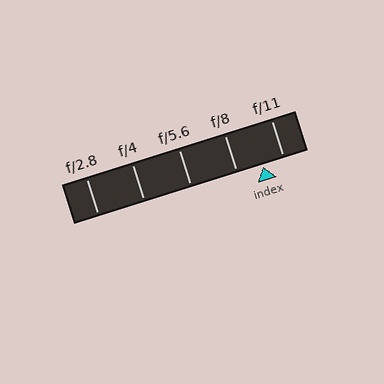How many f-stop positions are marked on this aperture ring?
There are 5 f-stop positions marked.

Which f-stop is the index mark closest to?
The index mark is closest to f/11.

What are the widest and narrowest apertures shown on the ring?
The widest aperture shown is f/2.8 and the narrowest is f/11.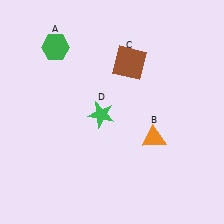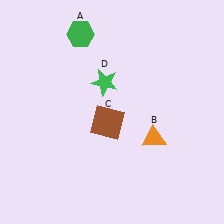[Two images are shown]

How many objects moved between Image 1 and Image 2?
3 objects moved between the two images.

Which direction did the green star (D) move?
The green star (D) moved up.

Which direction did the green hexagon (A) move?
The green hexagon (A) moved right.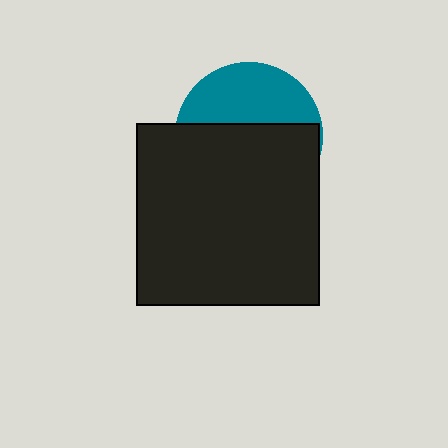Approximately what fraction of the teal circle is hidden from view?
Roughly 60% of the teal circle is hidden behind the black square.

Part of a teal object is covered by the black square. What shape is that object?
It is a circle.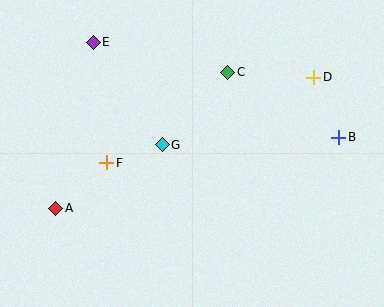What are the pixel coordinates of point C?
Point C is at (228, 72).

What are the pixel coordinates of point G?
Point G is at (162, 145).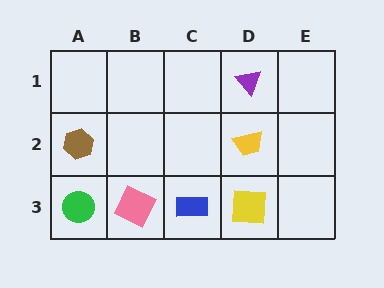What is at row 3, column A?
A green circle.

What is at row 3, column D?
A yellow square.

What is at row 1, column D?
A purple triangle.